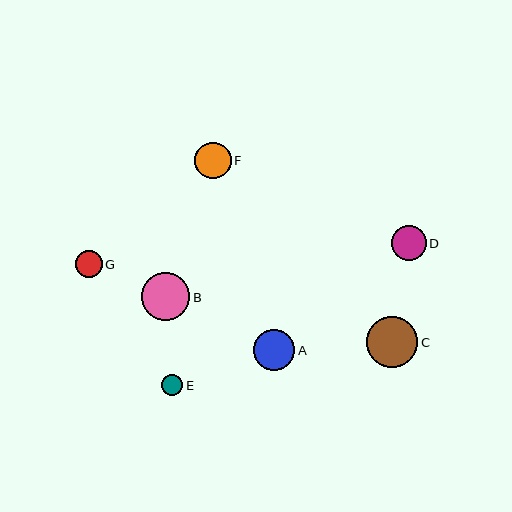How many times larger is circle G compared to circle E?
Circle G is approximately 1.3 times the size of circle E.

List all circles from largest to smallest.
From largest to smallest: C, B, A, F, D, G, E.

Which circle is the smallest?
Circle E is the smallest with a size of approximately 21 pixels.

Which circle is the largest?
Circle C is the largest with a size of approximately 51 pixels.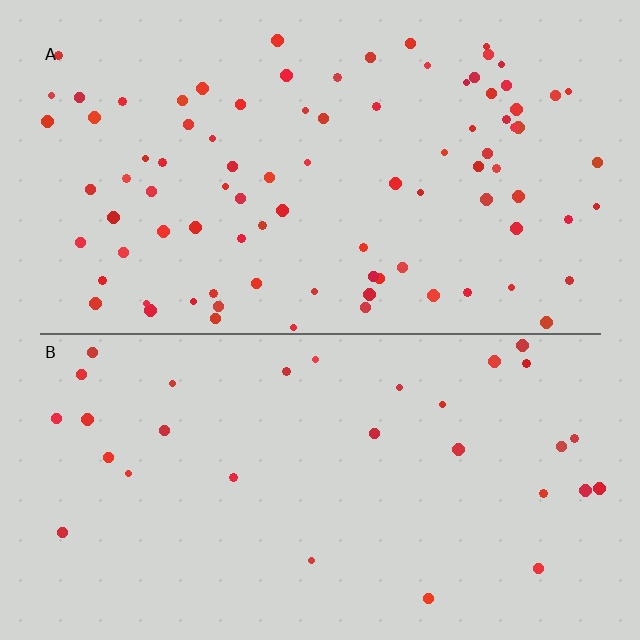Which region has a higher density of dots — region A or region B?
A (the top).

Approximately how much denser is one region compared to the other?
Approximately 2.9× — region A over region B.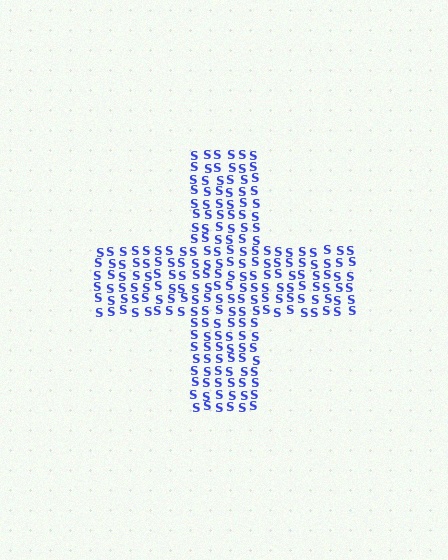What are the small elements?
The small elements are letter S's.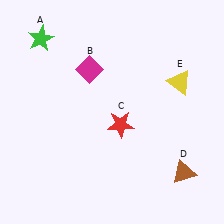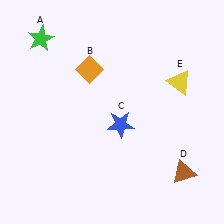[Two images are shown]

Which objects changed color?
B changed from magenta to orange. C changed from red to blue.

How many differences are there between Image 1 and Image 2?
There are 2 differences between the two images.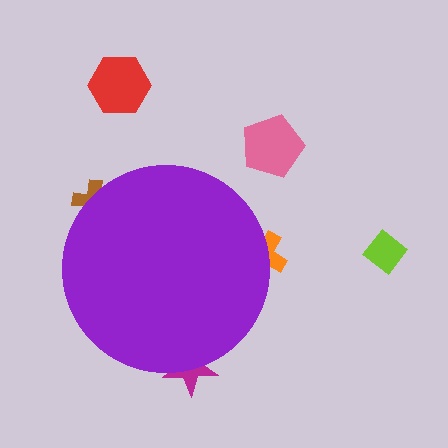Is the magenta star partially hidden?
Yes, the magenta star is partially hidden behind the purple circle.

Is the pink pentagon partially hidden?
No, the pink pentagon is fully visible.